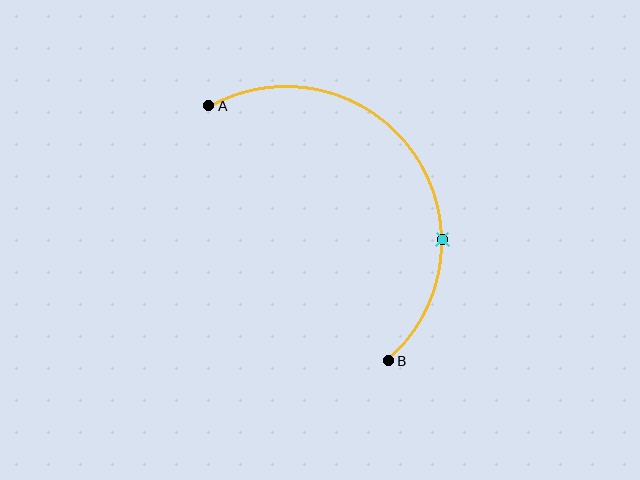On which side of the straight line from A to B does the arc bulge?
The arc bulges above and to the right of the straight line connecting A and B.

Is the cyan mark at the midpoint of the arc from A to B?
No. The cyan mark lies on the arc but is closer to endpoint B. The arc midpoint would be at the point on the curve equidistant along the arc from both A and B.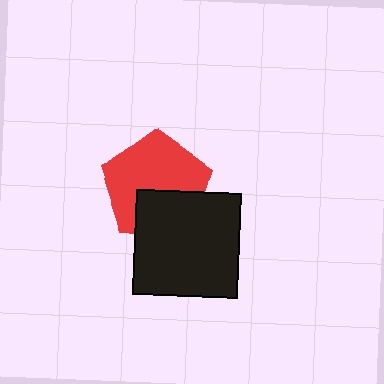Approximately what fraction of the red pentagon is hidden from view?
Roughly 33% of the red pentagon is hidden behind the black square.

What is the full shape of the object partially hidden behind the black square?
The partially hidden object is a red pentagon.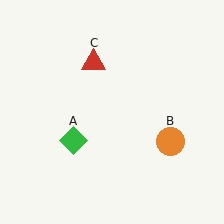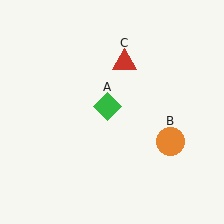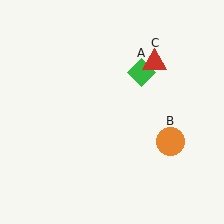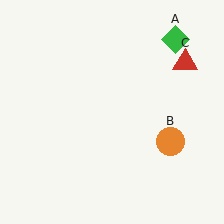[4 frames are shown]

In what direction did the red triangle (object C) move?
The red triangle (object C) moved right.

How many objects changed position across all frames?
2 objects changed position: green diamond (object A), red triangle (object C).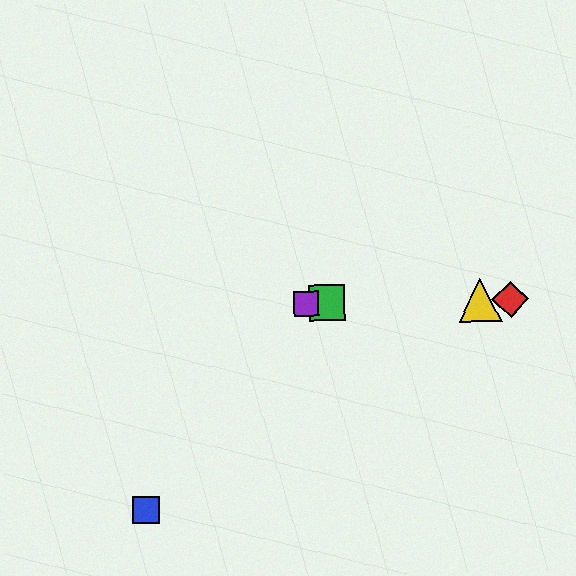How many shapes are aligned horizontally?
4 shapes (the red diamond, the green square, the yellow triangle, the purple square) are aligned horizontally.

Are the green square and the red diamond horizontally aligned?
Yes, both are at y≈303.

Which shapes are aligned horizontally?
The red diamond, the green square, the yellow triangle, the purple square are aligned horizontally.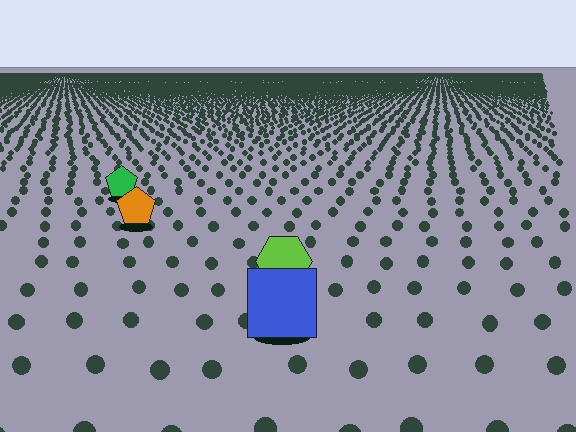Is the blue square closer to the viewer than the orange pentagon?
Yes. The blue square is closer — you can tell from the texture gradient: the ground texture is coarser near it.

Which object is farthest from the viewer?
The green pentagon is farthest from the viewer. It appears smaller and the ground texture around it is denser.